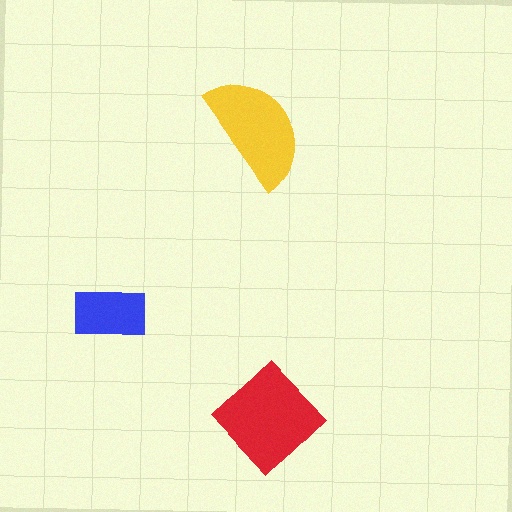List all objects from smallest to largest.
The blue rectangle, the yellow semicircle, the red diamond.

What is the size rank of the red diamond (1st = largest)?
1st.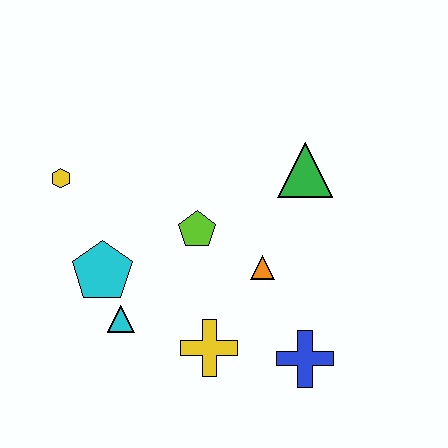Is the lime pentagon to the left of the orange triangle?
Yes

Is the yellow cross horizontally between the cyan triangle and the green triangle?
Yes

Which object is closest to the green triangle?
The orange triangle is closest to the green triangle.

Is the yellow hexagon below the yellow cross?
No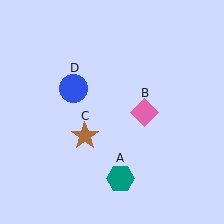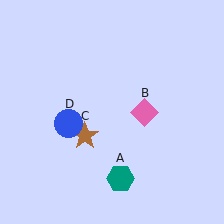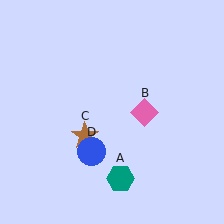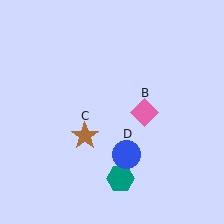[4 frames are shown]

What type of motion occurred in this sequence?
The blue circle (object D) rotated counterclockwise around the center of the scene.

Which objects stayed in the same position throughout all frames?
Teal hexagon (object A) and pink diamond (object B) and brown star (object C) remained stationary.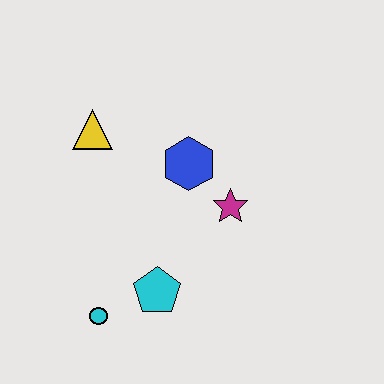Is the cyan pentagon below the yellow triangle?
Yes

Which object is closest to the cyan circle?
The cyan pentagon is closest to the cyan circle.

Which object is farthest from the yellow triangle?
The cyan circle is farthest from the yellow triangle.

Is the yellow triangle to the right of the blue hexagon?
No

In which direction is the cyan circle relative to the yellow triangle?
The cyan circle is below the yellow triangle.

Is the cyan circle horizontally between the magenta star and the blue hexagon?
No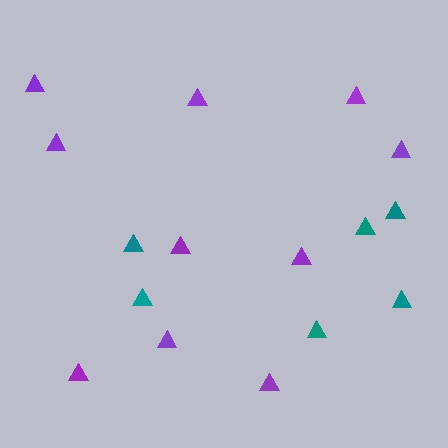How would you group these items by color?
There are 2 groups: one group of purple triangles (10) and one group of teal triangles (6).